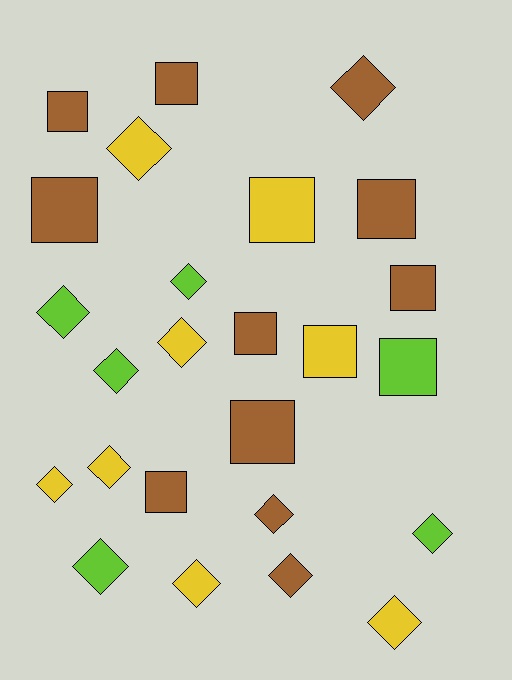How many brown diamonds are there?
There are 3 brown diamonds.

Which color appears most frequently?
Brown, with 11 objects.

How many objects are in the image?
There are 25 objects.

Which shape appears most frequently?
Diamond, with 14 objects.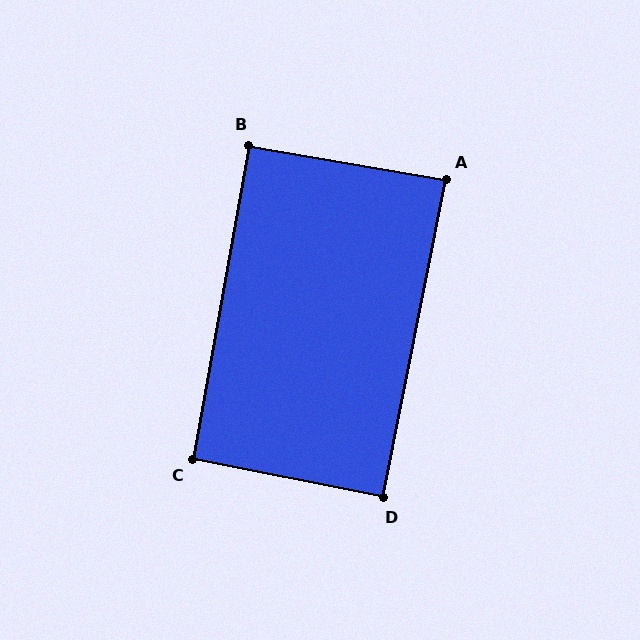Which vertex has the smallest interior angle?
A, at approximately 89 degrees.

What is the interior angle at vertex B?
Approximately 90 degrees (approximately right).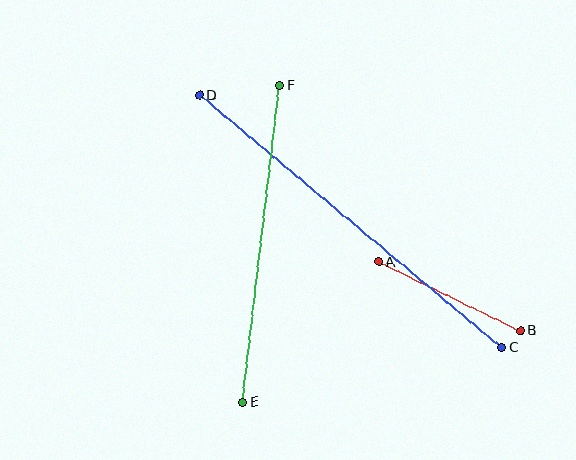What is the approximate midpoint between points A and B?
The midpoint is at approximately (450, 296) pixels.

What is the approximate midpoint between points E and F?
The midpoint is at approximately (261, 244) pixels.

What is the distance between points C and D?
The distance is approximately 394 pixels.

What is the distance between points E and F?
The distance is approximately 319 pixels.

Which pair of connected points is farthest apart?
Points C and D are farthest apart.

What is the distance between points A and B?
The distance is approximately 158 pixels.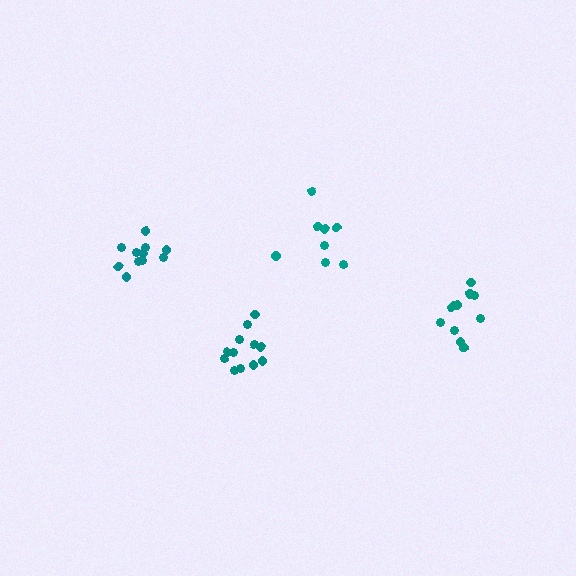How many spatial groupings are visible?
There are 4 spatial groupings.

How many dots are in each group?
Group 1: 8 dots, Group 2: 11 dots, Group 3: 11 dots, Group 4: 12 dots (42 total).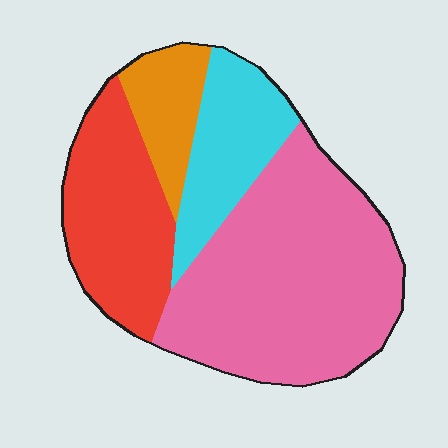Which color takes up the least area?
Orange, at roughly 10%.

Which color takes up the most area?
Pink, at roughly 50%.